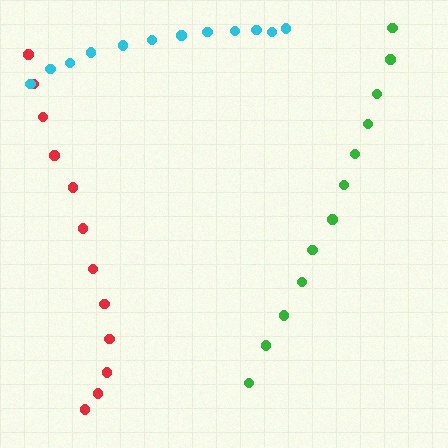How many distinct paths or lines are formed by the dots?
There are 3 distinct paths.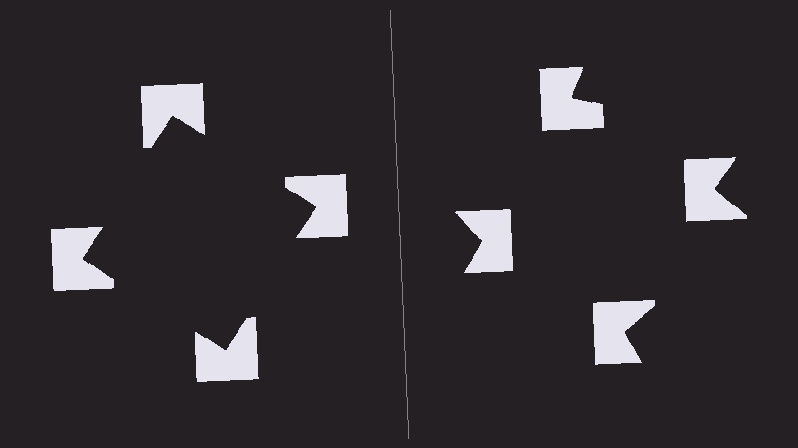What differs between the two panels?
The notched squares are positioned identically on both sides; only the wedge orientations differ. On the left they align to a square; on the right they are misaligned.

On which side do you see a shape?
An illusory square appears on the left side. On the right side the wedge cuts are rotated, so no coherent shape forms.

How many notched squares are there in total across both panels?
8 — 4 on each side.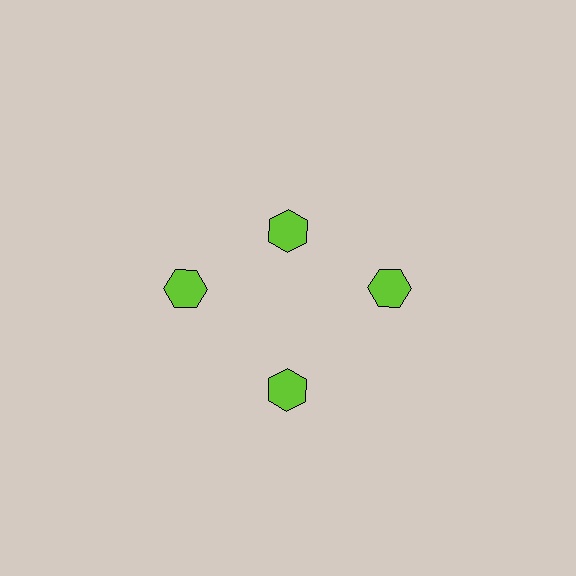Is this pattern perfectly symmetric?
No. The 4 lime hexagons are arranged in a ring, but one element near the 12 o'clock position is pulled inward toward the center, breaking the 4-fold rotational symmetry.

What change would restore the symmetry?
The symmetry would be restored by moving it outward, back onto the ring so that all 4 hexagons sit at equal angles and equal distance from the center.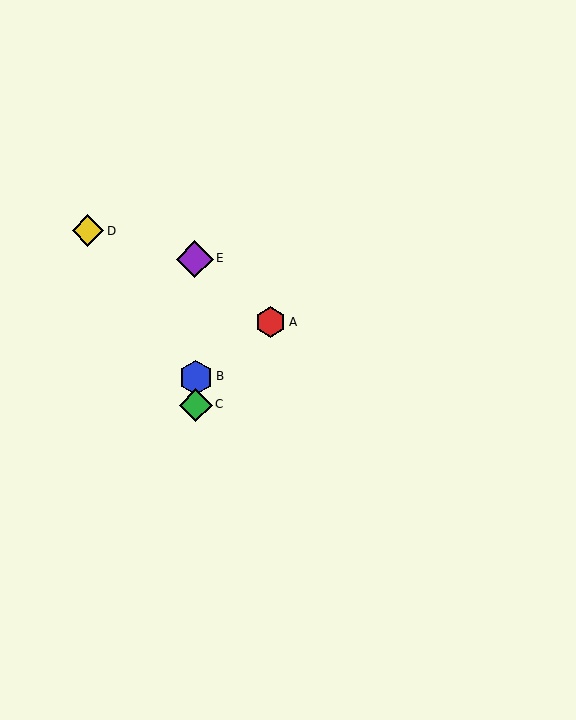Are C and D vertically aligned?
No, C is at x≈196 and D is at x≈88.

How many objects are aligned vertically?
3 objects (B, C, E) are aligned vertically.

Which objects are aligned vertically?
Objects B, C, E are aligned vertically.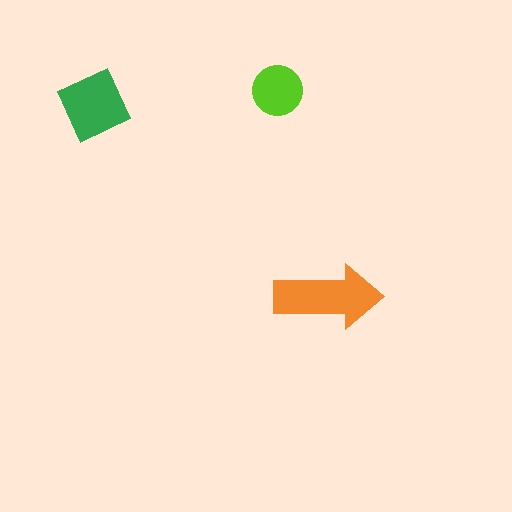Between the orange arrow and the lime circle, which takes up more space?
The orange arrow.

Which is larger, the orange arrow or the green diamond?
The orange arrow.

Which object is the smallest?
The lime circle.